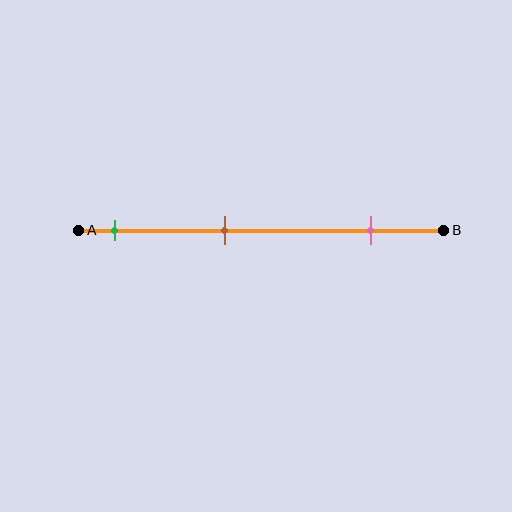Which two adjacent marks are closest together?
The green and brown marks are the closest adjacent pair.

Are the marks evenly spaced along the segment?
Yes, the marks are approximately evenly spaced.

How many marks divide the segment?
There are 3 marks dividing the segment.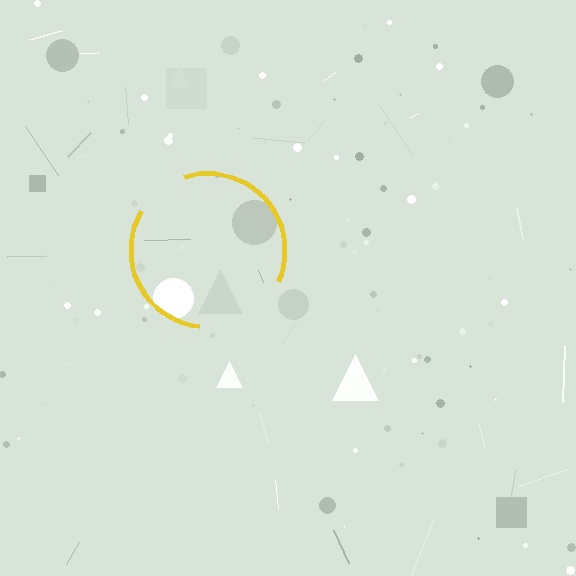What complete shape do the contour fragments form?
The contour fragments form a circle.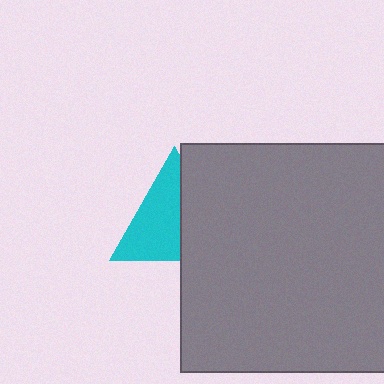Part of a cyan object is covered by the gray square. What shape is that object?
It is a triangle.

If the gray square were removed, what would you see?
You would see the complete cyan triangle.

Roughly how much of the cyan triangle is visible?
About half of it is visible (roughly 57%).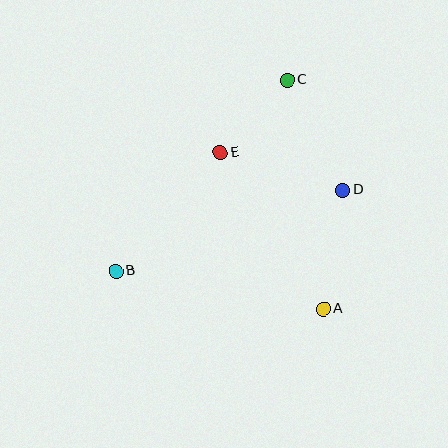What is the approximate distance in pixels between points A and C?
The distance between A and C is approximately 232 pixels.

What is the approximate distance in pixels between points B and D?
The distance between B and D is approximately 241 pixels.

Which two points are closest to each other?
Points C and E are closest to each other.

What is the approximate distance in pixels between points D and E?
The distance between D and E is approximately 128 pixels.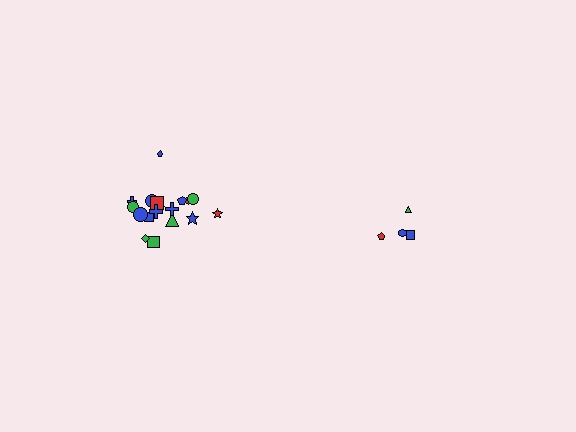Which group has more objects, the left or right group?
The left group.